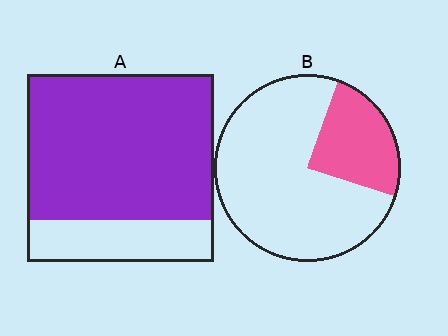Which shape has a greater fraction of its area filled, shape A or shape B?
Shape A.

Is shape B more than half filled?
No.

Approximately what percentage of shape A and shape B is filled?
A is approximately 80% and B is approximately 25%.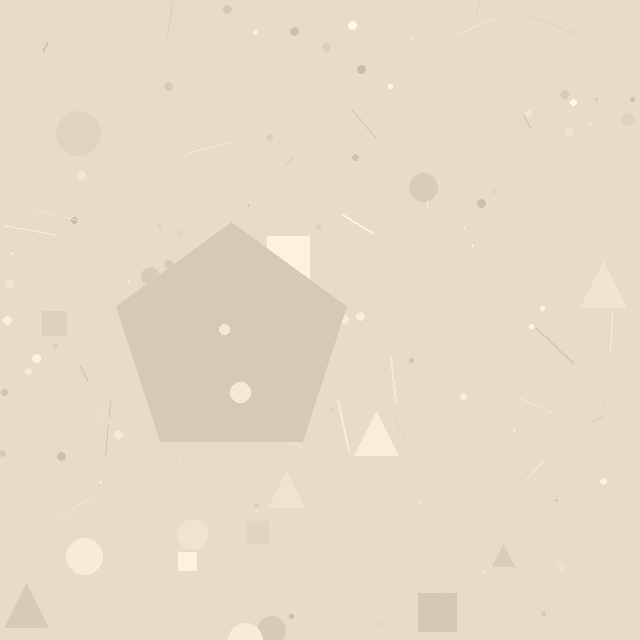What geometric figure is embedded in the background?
A pentagon is embedded in the background.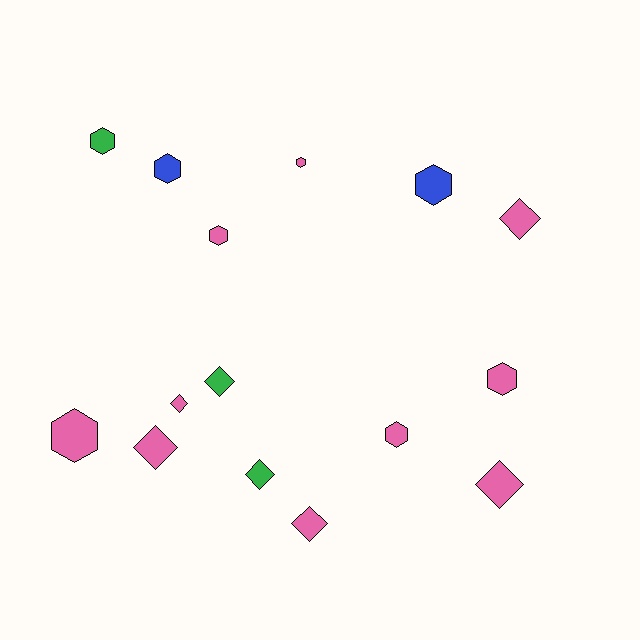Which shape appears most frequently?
Hexagon, with 8 objects.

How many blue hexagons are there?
There are 2 blue hexagons.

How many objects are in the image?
There are 15 objects.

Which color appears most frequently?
Pink, with 10 objects.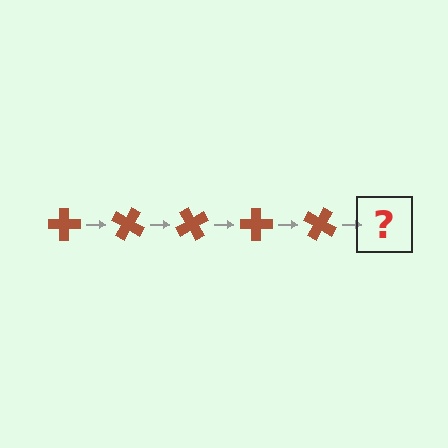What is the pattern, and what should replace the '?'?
The pattern is that the cross rotates 30 degrees each step. The '?' should be a brown cross rotated 150 degrees.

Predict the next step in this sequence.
The next step is a brown cross rotated 150 degrees.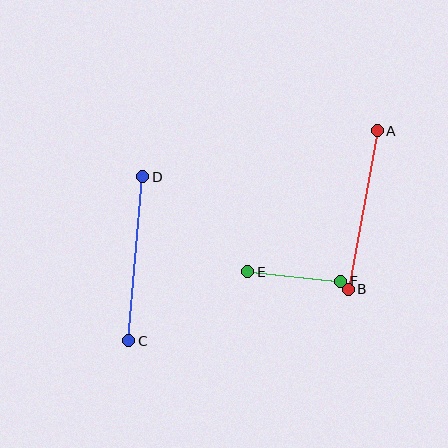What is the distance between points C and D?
The distance is approximately 165 pixels.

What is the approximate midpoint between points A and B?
The midpoint is at approximately (363, 210) pixels.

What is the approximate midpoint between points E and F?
The midpoint is at approximately (294, 277) pixels.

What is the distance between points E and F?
The distance is approximately 93 pixels.